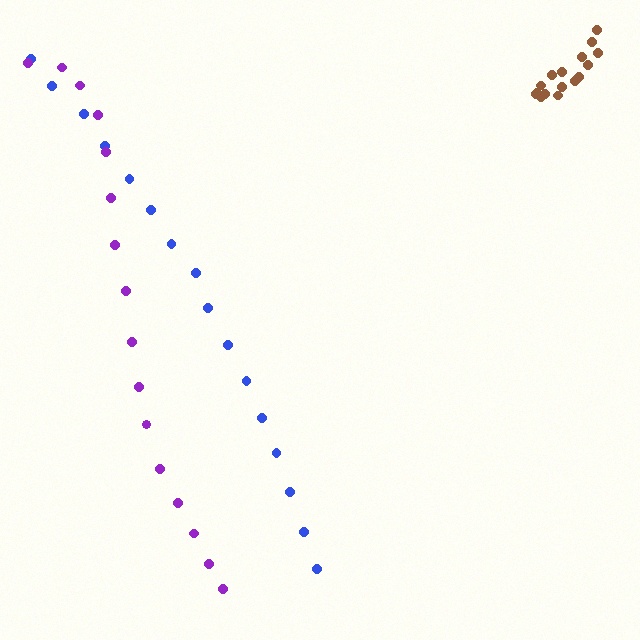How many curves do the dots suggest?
There are 3 distinct paths.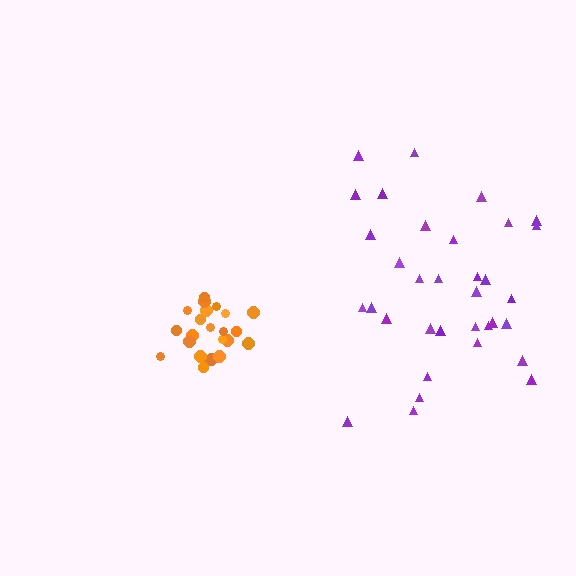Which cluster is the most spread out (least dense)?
Purple.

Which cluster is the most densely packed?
Orange.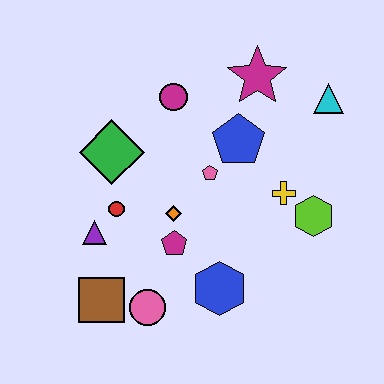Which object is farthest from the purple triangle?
The cyan triangle is farthest from the purple triangle.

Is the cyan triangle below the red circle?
No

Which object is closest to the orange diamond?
The magenta pentagon is closest to the orange diamond.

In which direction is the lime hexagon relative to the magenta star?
The lime hexagon is below the magenta star.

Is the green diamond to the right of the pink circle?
No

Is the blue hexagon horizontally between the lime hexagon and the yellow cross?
No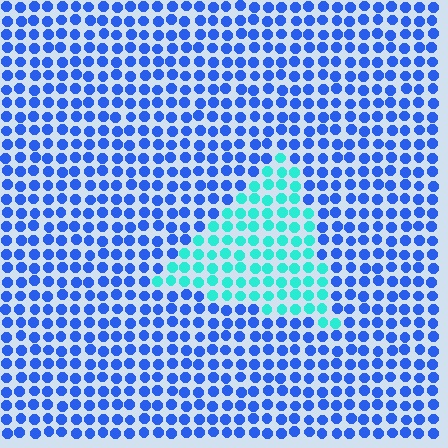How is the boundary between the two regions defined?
The boundary is defined purely by a slight shift in hue (about 51 degrees). Spacing, size, and orientation are identical on both sides.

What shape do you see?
I see a triangle.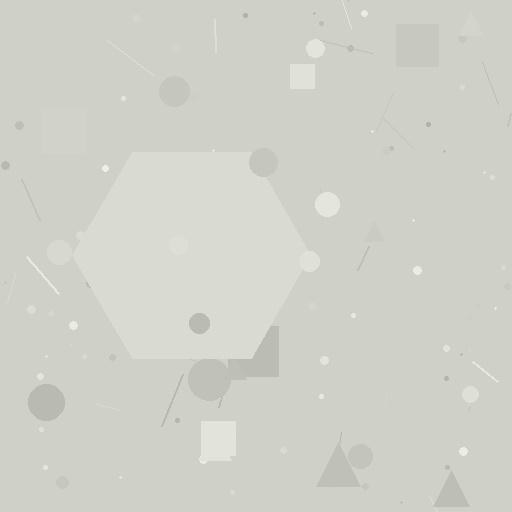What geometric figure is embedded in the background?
A hexagon is embedded in the background.